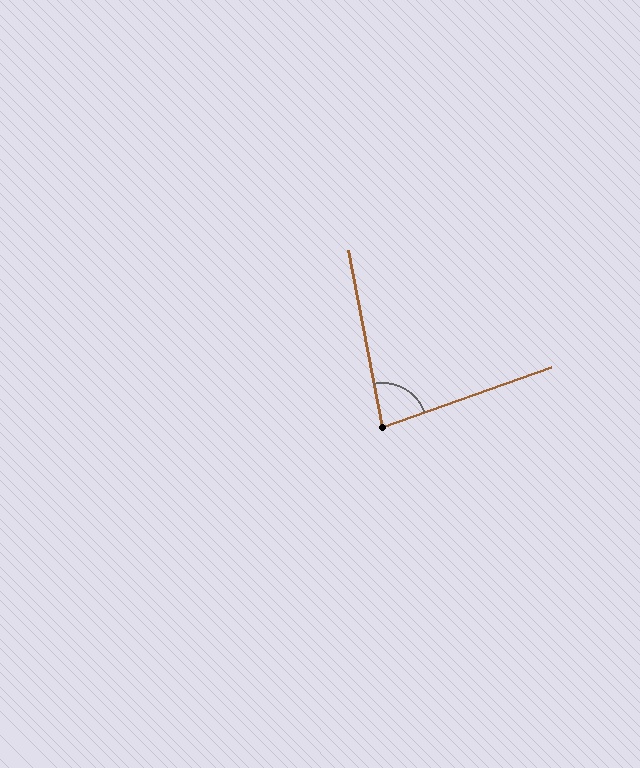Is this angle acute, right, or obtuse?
It is acute.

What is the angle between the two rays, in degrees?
Approximately 82 degrees.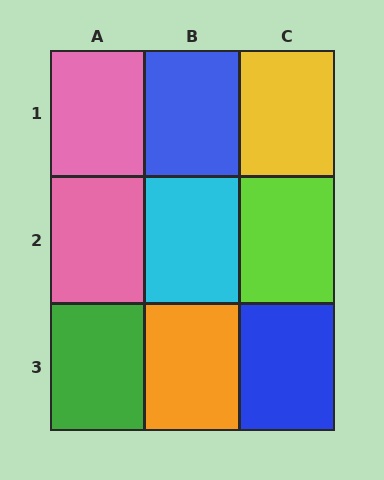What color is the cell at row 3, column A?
Green.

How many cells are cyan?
1 cell is cyan.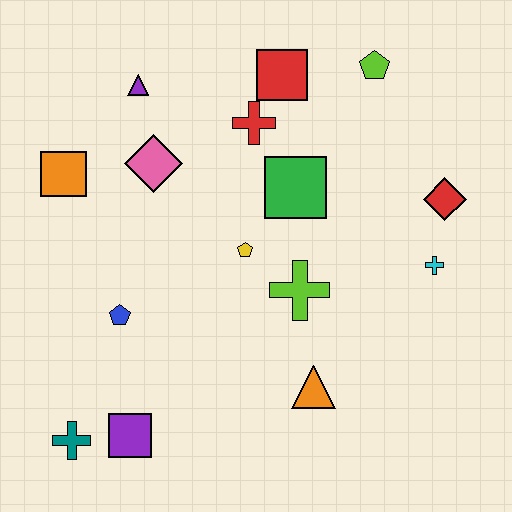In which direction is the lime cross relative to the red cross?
The lime cross is below the red cross.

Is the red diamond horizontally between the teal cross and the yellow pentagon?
No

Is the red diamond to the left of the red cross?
No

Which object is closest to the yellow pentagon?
The lime cross is closest to the yellow pentagon.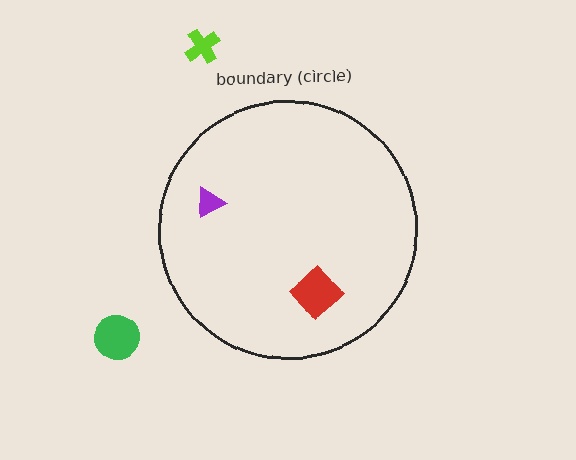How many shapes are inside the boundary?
2 inside, 2 outside.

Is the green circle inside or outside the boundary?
Outside.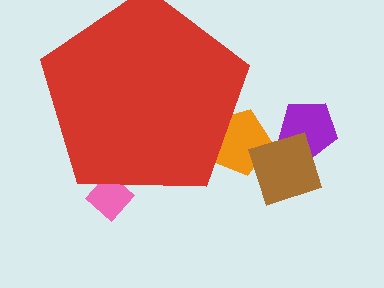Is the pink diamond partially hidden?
Yes, the pink diamond is partially hidden behind the red pentagon.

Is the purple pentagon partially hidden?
No, the purple pentagon is fully visible.